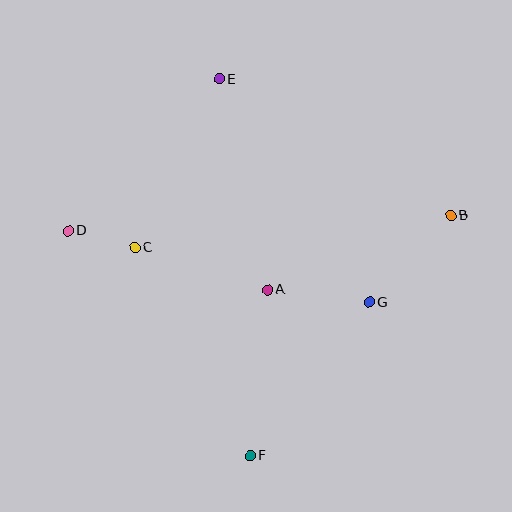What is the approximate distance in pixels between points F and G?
The distance between F and G is approximately 194 pixels.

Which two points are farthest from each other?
Points B and D are farthest from each other.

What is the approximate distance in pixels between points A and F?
The distance between A and F is approximately 167 pixels.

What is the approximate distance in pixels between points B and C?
The distance between B and C is approximately 318 pixels.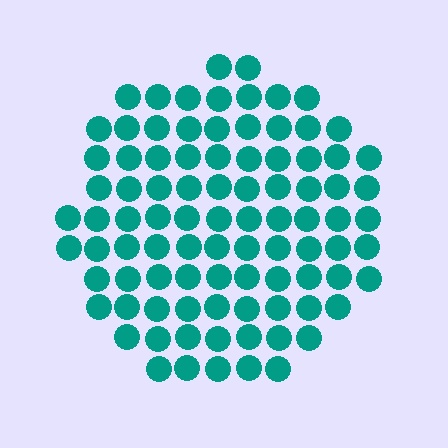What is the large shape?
The large shape is a circle.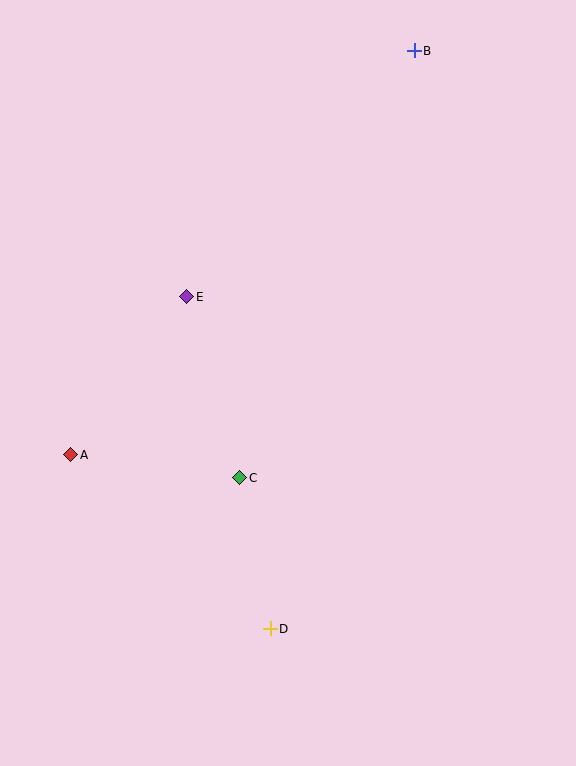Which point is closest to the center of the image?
Point C at (240, 478) is closest to the center.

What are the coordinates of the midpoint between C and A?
The midpoint between C and A is at (155, 466).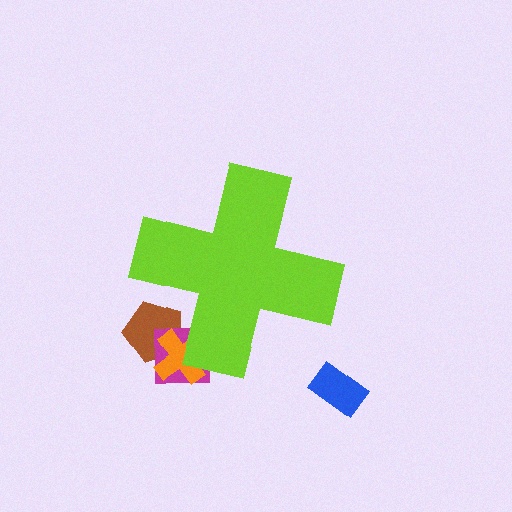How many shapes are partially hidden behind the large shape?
3 shapes are partially hidden.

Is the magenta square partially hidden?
Yes, the magenta square is partially hidden behind the lime cross.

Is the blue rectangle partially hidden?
No, the blue rectangle is fully visible.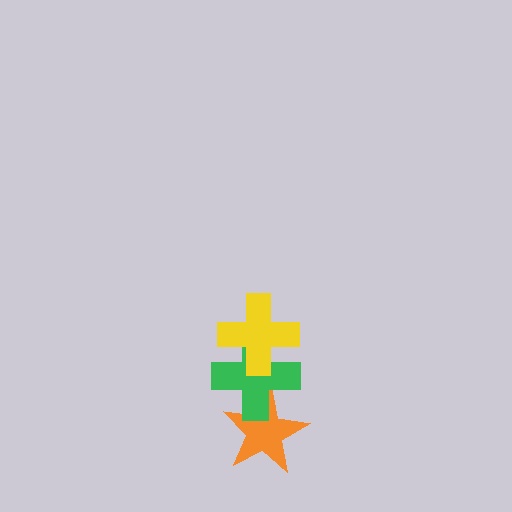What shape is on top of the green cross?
The yellow cross is on top of the green cross.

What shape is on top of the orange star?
The green cross is on top of the orange star.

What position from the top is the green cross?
The green cross is 2nd from the top.